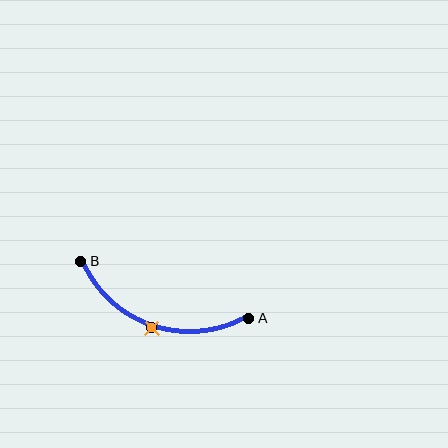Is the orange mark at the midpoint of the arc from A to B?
Yes. The orange mark lies on the arc at equal arc-length from both A and B — it is the arc midpoint.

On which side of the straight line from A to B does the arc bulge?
The arc bulges below the straight line connecting A and B.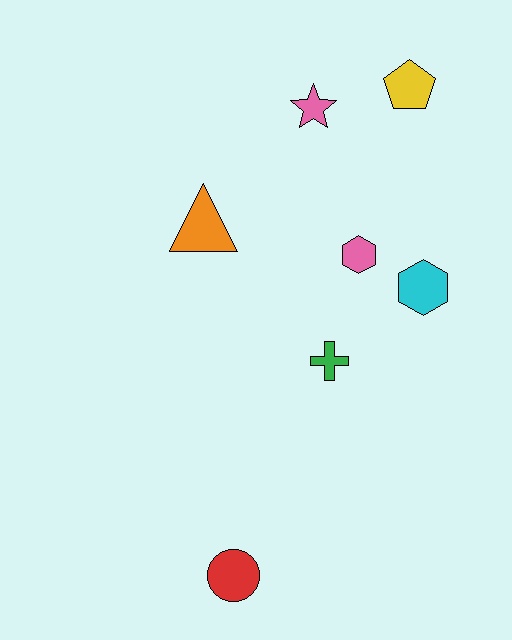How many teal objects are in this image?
There are no teal objects.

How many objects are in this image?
There are 7 objects.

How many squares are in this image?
There are no squares.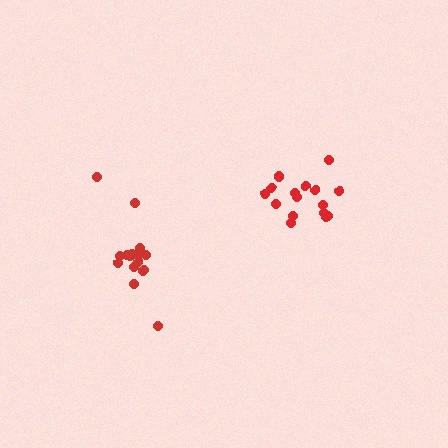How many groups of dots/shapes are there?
There are 2 groups.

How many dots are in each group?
Group 1: 16 dots, Group 2: 16 dots (32 total).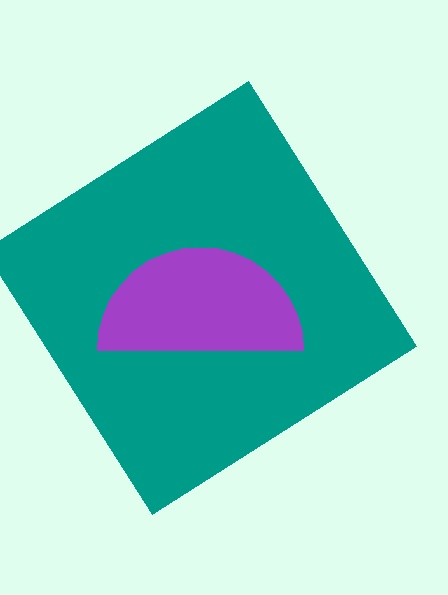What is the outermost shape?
The teal diamond.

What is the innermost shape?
The purple semicircle.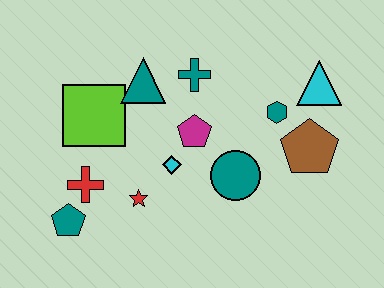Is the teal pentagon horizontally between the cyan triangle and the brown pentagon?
No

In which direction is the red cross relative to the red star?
The red cross is to the left of the red star.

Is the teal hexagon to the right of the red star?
Yes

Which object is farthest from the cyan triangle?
The teal pentagon is farthest from the cyan triangle.